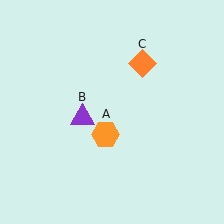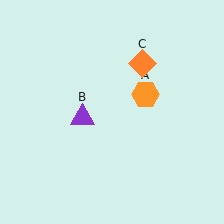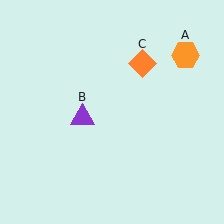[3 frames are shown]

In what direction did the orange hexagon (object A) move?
The orange hexagon (object A) moved up and to the right.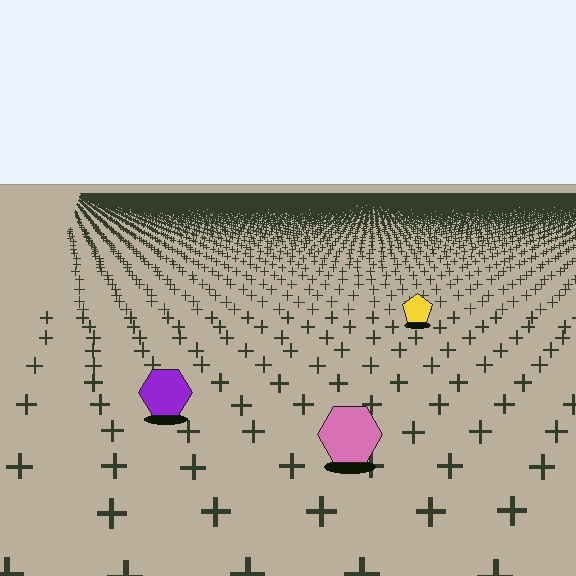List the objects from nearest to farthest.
From nearest to farthest: the pink hexagon, the purple hexagon, the yellow pentagon.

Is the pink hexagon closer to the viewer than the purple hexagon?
Yes. The pink hexagon is closer — you can tell from the texture gradient: the ground texture is coarser near it.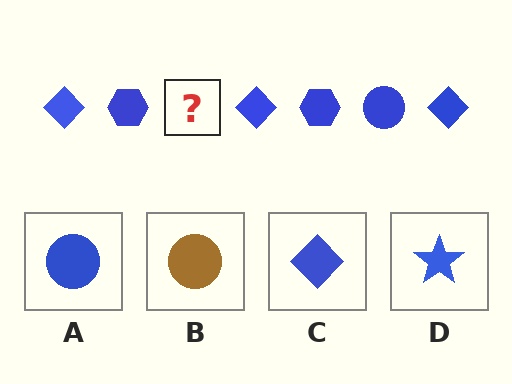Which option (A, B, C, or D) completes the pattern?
A.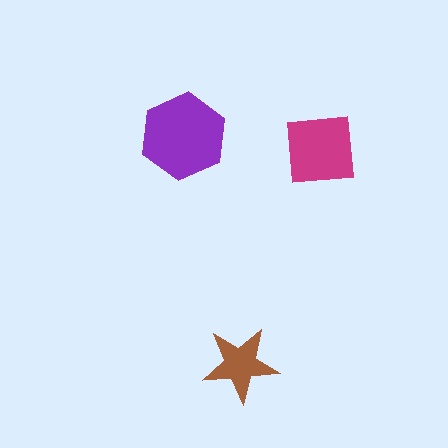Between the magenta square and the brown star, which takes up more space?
The magenta square.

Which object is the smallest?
The brown star.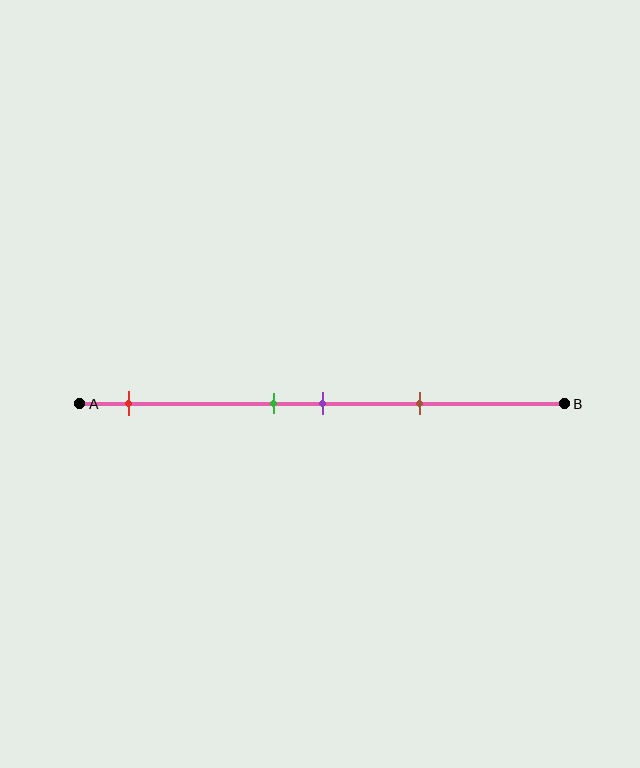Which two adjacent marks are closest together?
The green and purple marks are the closest adjacent pair.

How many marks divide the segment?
There are 4 marks dividing the segment.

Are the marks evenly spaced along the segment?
No, the marks are not evenly spaced.